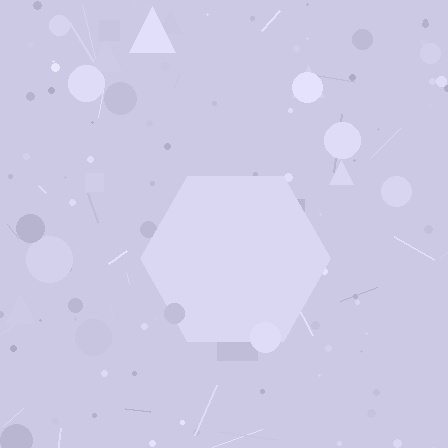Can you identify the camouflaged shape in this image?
The camouflaged shape is a hexagon.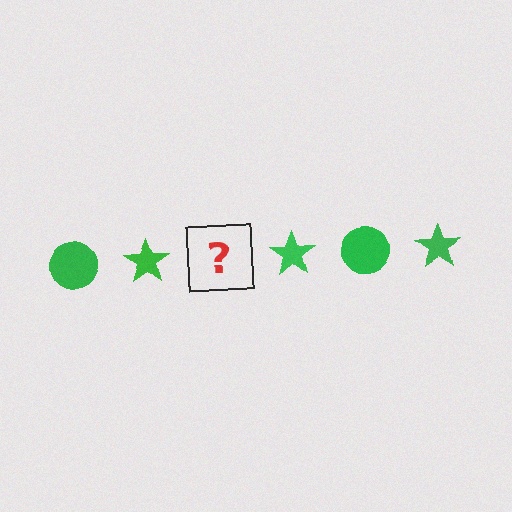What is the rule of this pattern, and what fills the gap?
The rule is that the pattern cycles through circle, star shapes in green. The gap should be filled with a green circle.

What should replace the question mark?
The question mark should be replaced with a green circle.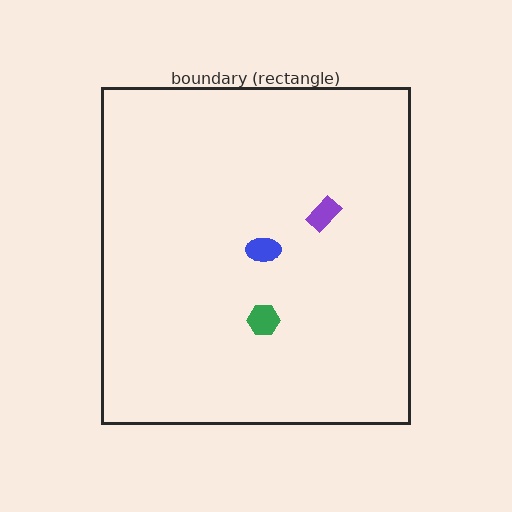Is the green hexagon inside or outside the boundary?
Inside.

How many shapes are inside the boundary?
3 inside, 0 outside.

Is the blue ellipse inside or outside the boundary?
Inside.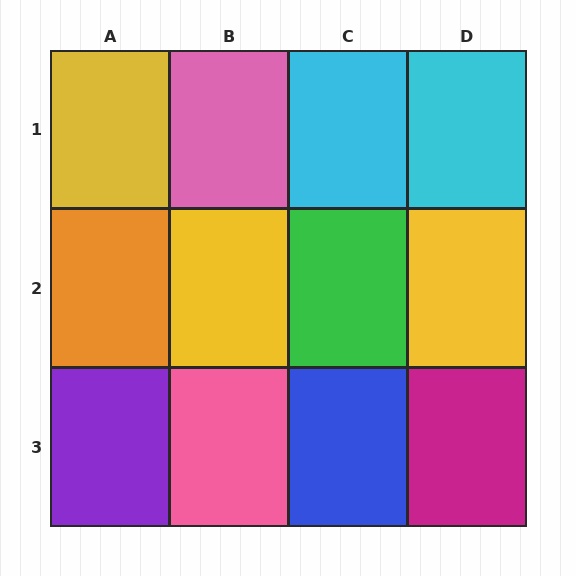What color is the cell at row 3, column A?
Purple.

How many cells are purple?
1 cell is purple.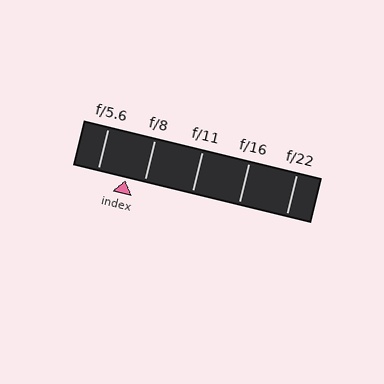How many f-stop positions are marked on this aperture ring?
There are 5 f-stop positions marked.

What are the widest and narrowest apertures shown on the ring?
The widest aperture shown is f/5.6 and the narrowest is f/22.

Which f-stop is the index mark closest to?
The index mark is closest to f/8.